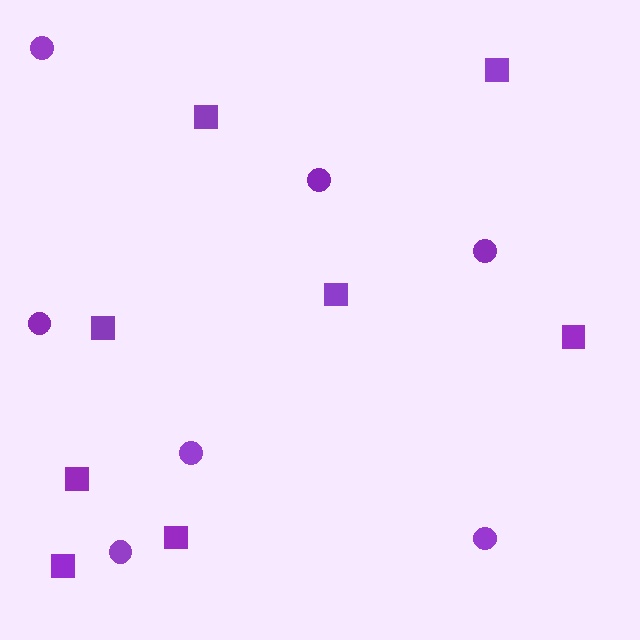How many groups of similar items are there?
There are 2 groups: one group of circles (7) and one group of squares (8).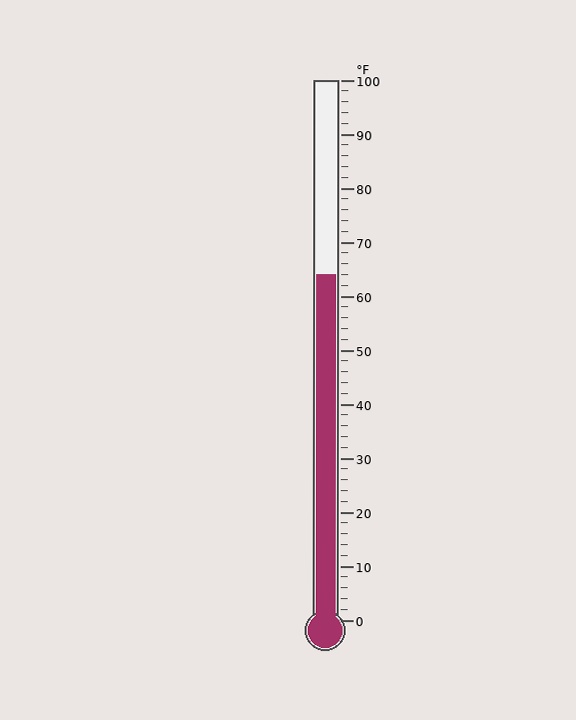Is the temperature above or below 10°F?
The temperature is above 10°F.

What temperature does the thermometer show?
The thermometer shows approximately 64°F.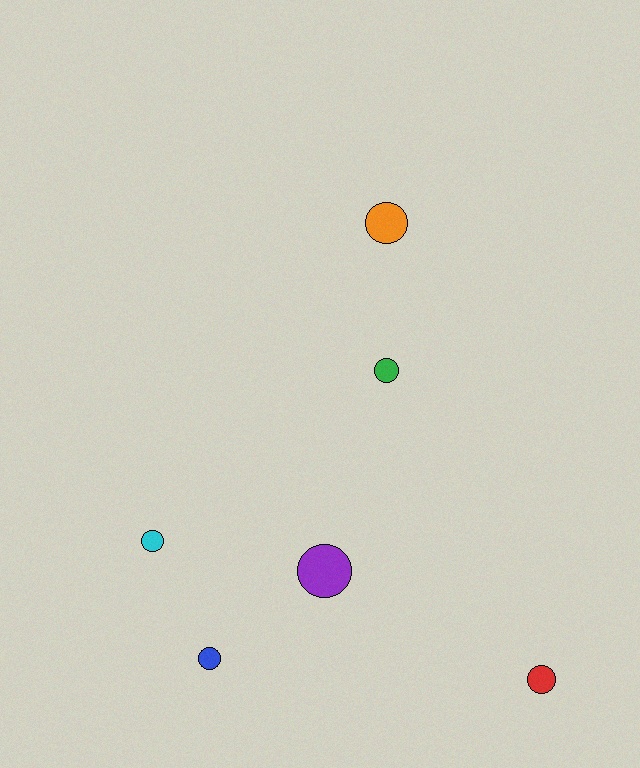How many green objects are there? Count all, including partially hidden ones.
There is 1 green object.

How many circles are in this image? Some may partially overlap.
There are 6 circles.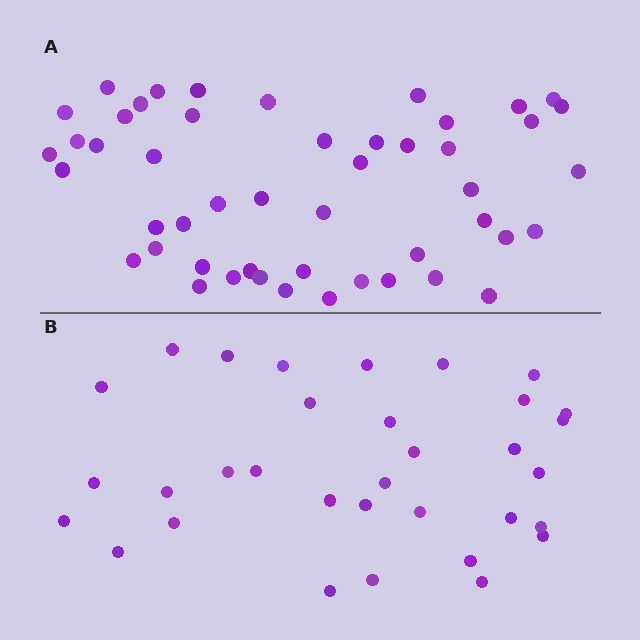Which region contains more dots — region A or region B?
Region A (the top region) has more dots.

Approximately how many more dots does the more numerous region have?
Region A has approximately 15 more dots than region B.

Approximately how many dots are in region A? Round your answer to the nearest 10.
About 50 dots. (The exact count is 49, which rounds to 50.)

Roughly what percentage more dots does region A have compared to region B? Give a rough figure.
About 50% more.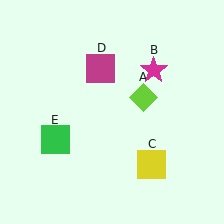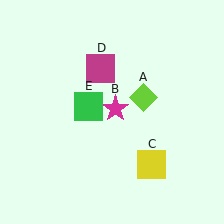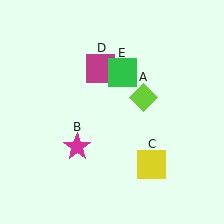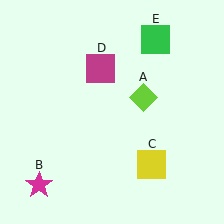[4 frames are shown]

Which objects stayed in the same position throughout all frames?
Lime diamond (object A) and yellow square (object C) and magenta square (object D) remained stationary.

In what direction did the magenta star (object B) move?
The magenta star (object B) moved down and to the left.